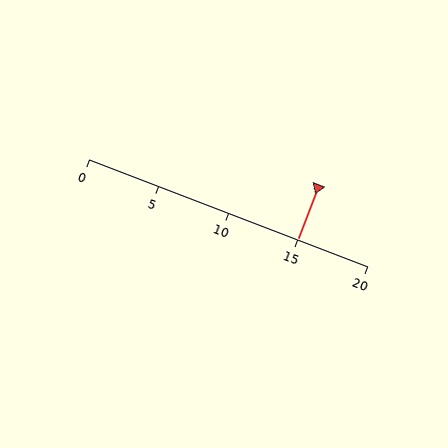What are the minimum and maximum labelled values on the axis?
The axis runs from 0 to 20.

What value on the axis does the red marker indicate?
The marker indicates approximately 15.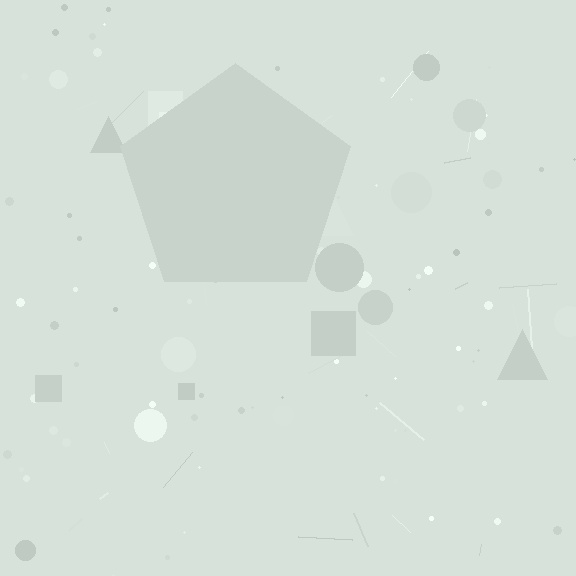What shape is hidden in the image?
A pentagon is hidden in the image.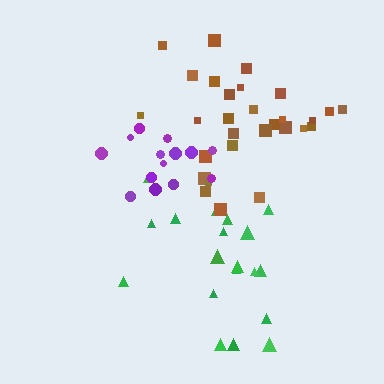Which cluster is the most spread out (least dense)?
Green.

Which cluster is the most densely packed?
Purple.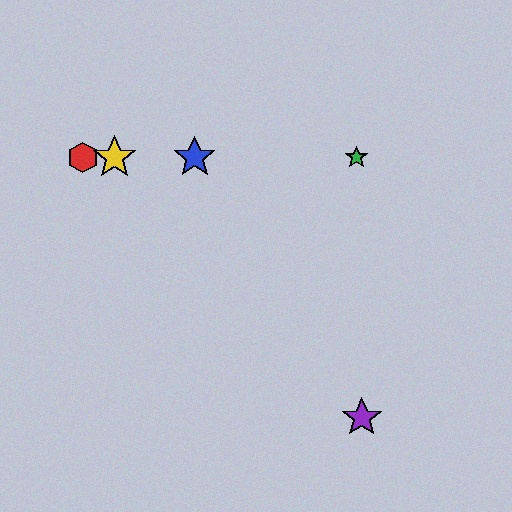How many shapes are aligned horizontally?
4 shapes (the red hexagon, the blue star, the green star, the yellow star) are aligned horizontally.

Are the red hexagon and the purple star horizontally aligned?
No, the red hexagon is at y≈157 and the purple star is at y≈418.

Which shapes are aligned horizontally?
The red hexagon, the blue star, the green star, the yellow star are aligned horizontally.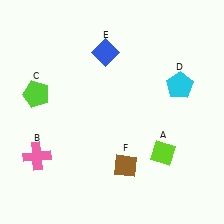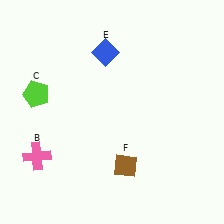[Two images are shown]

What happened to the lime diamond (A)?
The lime diamond (A) was removed in Image 2. It was in the bottom-right area of Image 1.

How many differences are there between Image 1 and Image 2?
There are 2 differences between the two images.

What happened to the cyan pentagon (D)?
The cyan pentagon (D) was removed in Image 2. It was in the top-right area of Image 1.